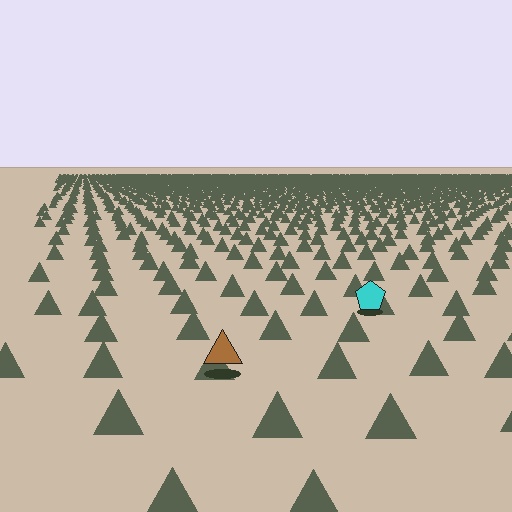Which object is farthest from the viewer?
The cyan pentagon is farthest from the viewer. It appears smaller and the ground texture around it is denser.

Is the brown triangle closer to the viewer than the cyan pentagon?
Yes. The brown triangle is closer — you can tell from the texture gradient: the ground texture is coarser near it.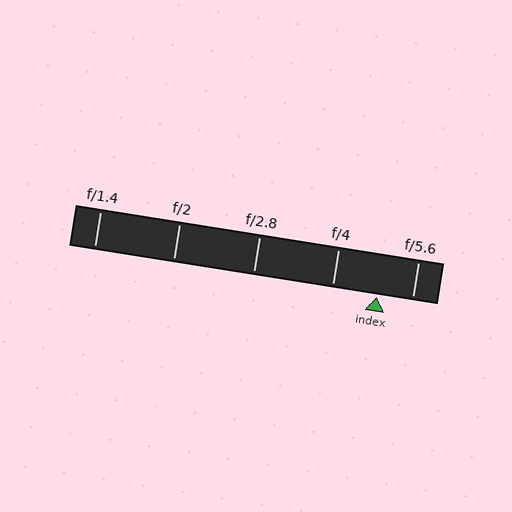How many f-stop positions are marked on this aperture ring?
There are 5 f-stop positions marked.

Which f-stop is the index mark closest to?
The index mark is closest to f/5.6.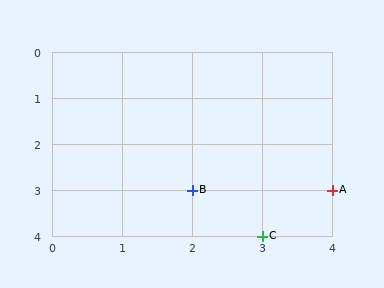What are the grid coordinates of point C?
Point C is at grid coordinates (3, 4).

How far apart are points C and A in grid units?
Points C and A are 1 column and 1 row apart (about 1.4 grid units diagonally).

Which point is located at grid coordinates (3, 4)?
Point C is at (3, 4).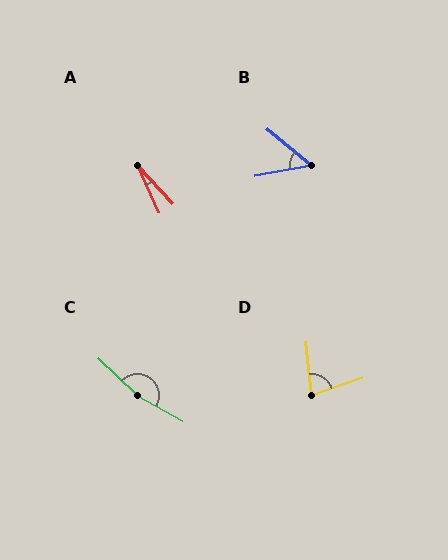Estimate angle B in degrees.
Approximately 50 degrees.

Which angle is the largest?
C, at approximately 166 degrees.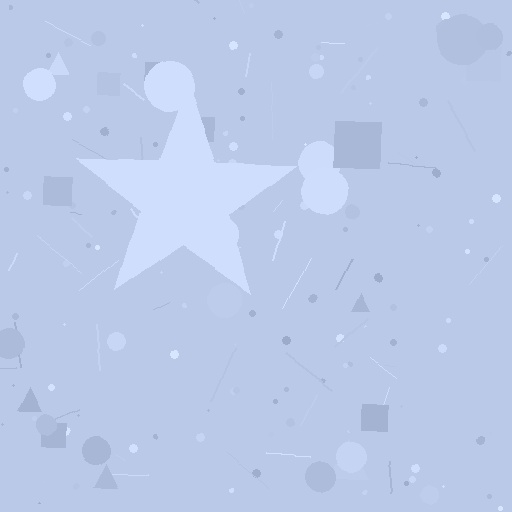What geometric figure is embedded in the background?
A star is embedded in the background.